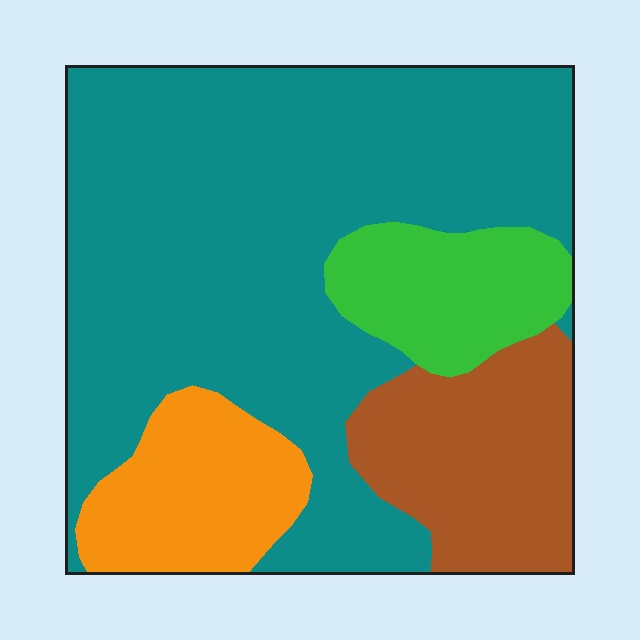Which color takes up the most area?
Teal, at roughly 60%.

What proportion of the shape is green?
Green takes up less than a quarter of the shape.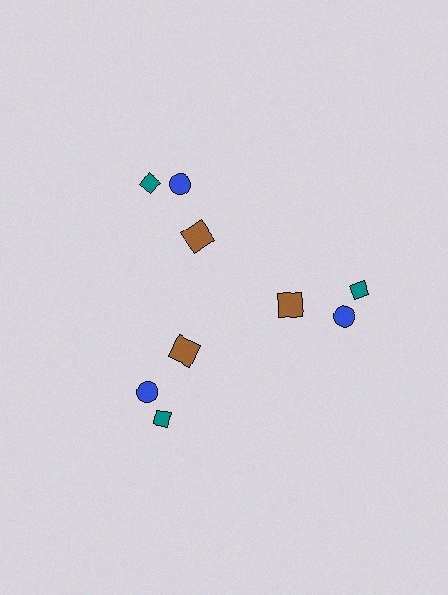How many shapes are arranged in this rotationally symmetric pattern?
There are 9 shapes, arranged in 3 groups of 3.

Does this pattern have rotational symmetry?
Yes, this pattern has 3-fold rotational symmetry. It looks the same after rotating 120 degrees around the center.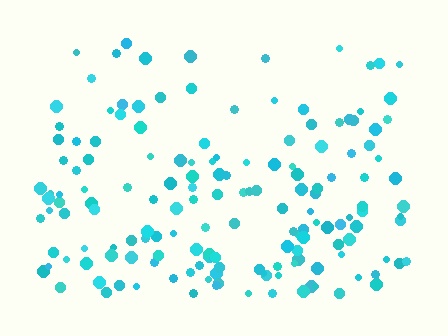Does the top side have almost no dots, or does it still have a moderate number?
Still a moderate number, just noticeably fewer than the bottom.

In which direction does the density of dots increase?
From top to bottom, with the bottom side densest.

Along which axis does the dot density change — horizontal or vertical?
Vertical.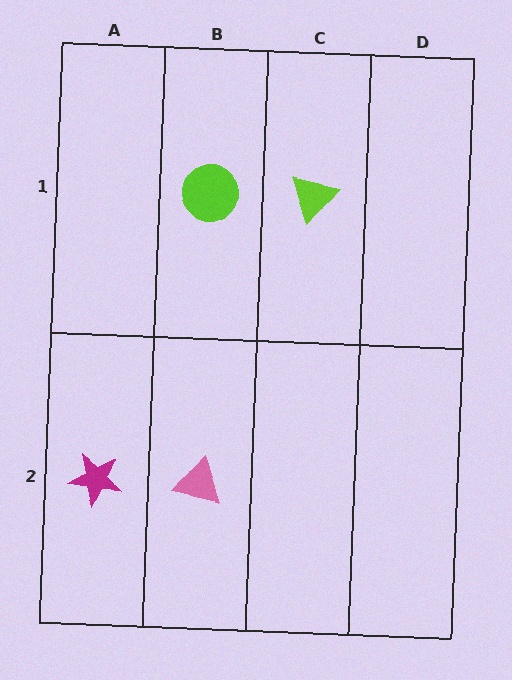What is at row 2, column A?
A magenta star.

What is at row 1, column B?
A lime circle.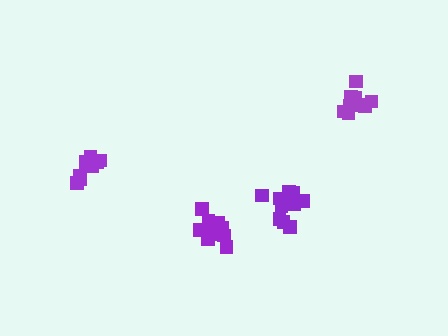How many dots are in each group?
Group 1: 11 dots, Group 2: 10 dots, Group 3: 10 dots, Group 4: 8 dots (39 total).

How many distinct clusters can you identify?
There are 4 distinct clusters.